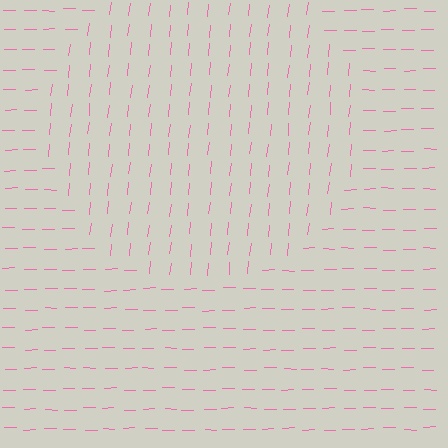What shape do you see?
I see a circle.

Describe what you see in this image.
The image is filled with small pink line segments. A circle region in the image has lines oriented differently from the surrounding lines, creating a visible texture boundary.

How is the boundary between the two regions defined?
The boundary is defined purely by a change in line orientation (approximately 83 degrees difference). All lines are the same color and thickness.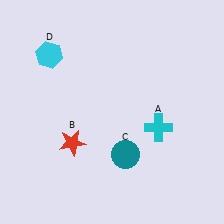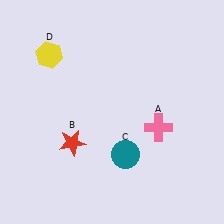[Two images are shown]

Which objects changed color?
A changed from cyan to pink. D changed from cyan to yellow.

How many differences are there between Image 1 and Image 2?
There are 2 differences between the two images.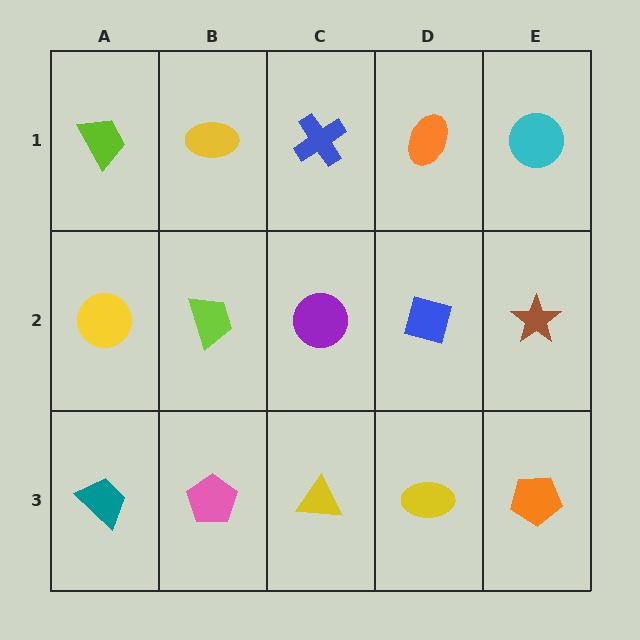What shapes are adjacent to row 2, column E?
A cyan circle (row 1, column E), an orange pentagon (row 3, column E), a blue diamond (row 2, column D).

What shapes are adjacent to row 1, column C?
A purple circle (row 2, column C), a yellow ellipse (row 1, column B), an orange ellipse (row 1, column D).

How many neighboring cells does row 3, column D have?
3.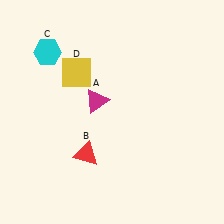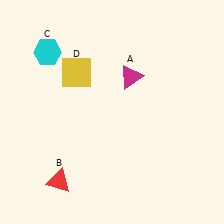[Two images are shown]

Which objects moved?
The objects that moved are: the magenta triangle (A), the red triangle (B).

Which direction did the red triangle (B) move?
The red triangle (B) moved left.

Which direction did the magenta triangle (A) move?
The magenta triangle (A) moved right.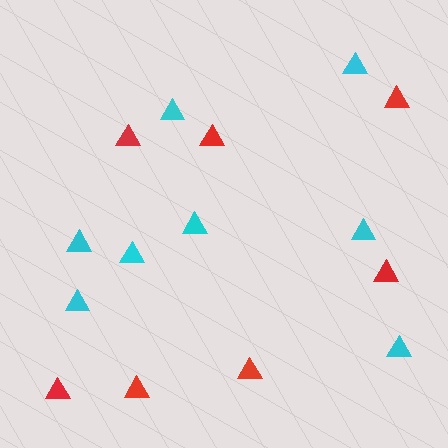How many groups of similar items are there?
There are 2 groups: one group of red triangles (7) and one group of cyan triangles (8).